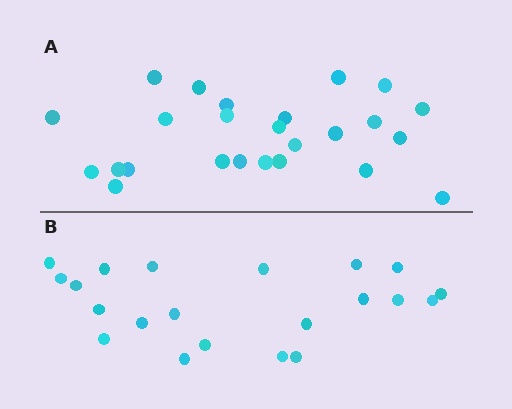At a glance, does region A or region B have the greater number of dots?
Region A (the top region) has more dots.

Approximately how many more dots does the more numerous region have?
Region A has about 4 more dots than region B.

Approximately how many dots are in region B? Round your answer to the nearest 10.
About 20 dots. (The exact count is 21, which rounds to 20.)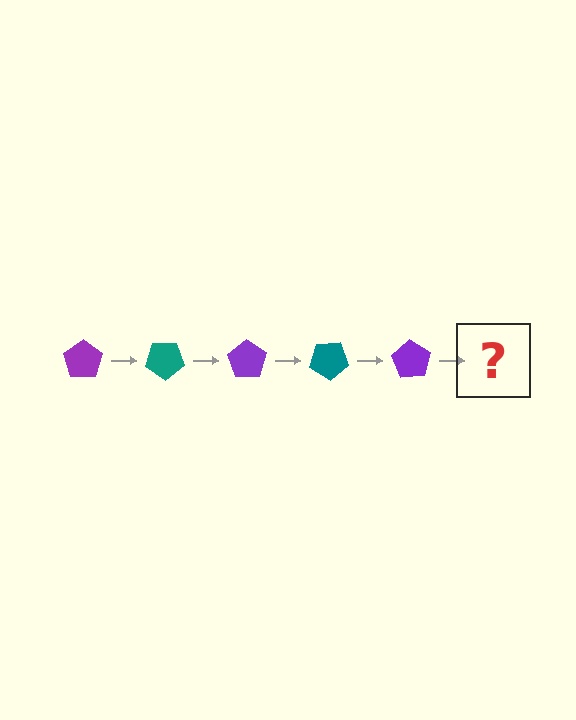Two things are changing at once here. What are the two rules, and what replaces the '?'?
The two rules are that it rotates 35 degrees each step and the color cycles through purple and teal. The '?' should be a teal pentagon, rotated 175 degrees from the start.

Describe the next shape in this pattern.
It should be a teal pentagon, rotated 175 degrees from the start.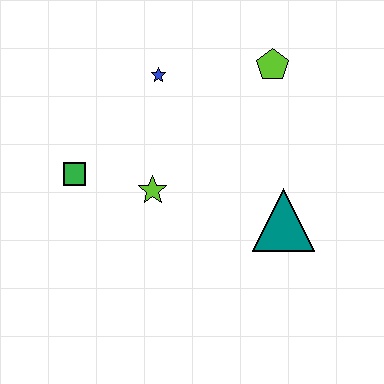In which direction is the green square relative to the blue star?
The green square is below the blue star.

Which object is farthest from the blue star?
The teal triangle is farthest from the blue star.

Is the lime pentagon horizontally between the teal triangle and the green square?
Yes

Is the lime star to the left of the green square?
No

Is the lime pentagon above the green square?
Yes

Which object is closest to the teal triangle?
The lime star is closest to the teal triangle.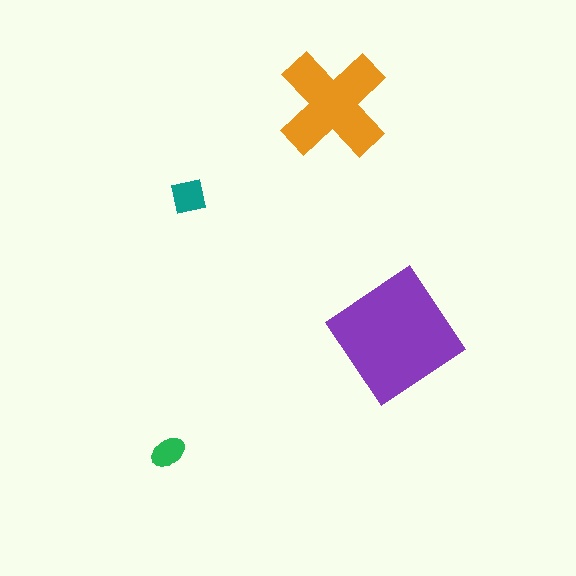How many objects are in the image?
There are 4 objects in the image.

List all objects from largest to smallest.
The purple diamond, the orange cross, the teal square, the green ellipse.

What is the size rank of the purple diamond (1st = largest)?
1st.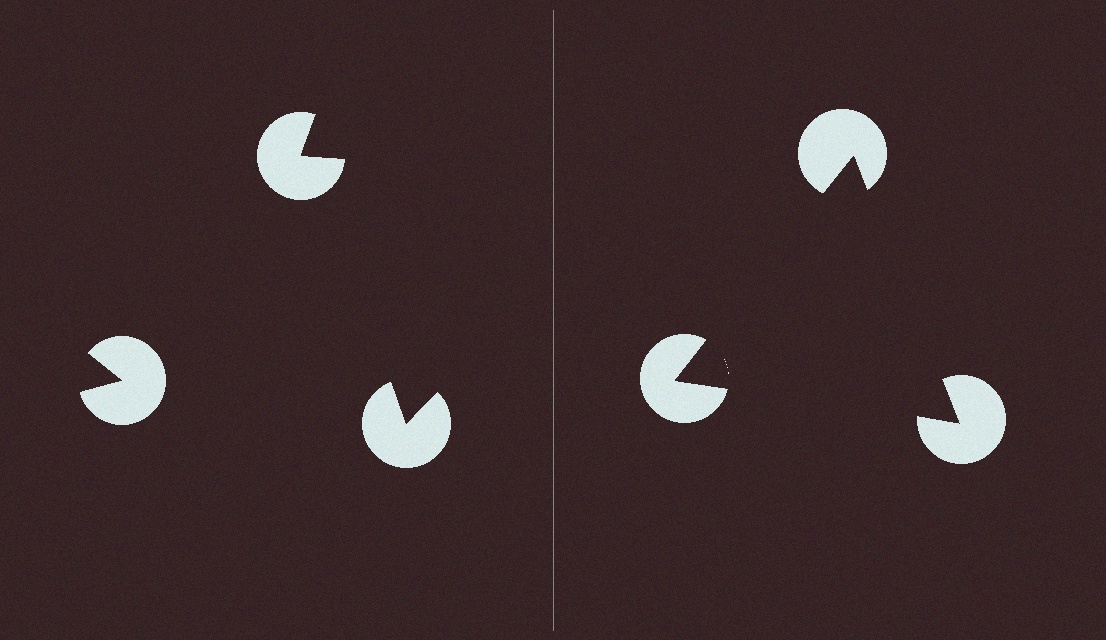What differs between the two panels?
The pac-man discs are positioned identically on both sides; only the wedge orientations differ. On the right they align to a triangle; on the left they are misaligned.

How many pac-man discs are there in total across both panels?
6 — 3 on each side.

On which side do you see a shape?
An illusory triangle appears on the right side. On the left side the wedge cuts are rotated, so no coherent shape forms.